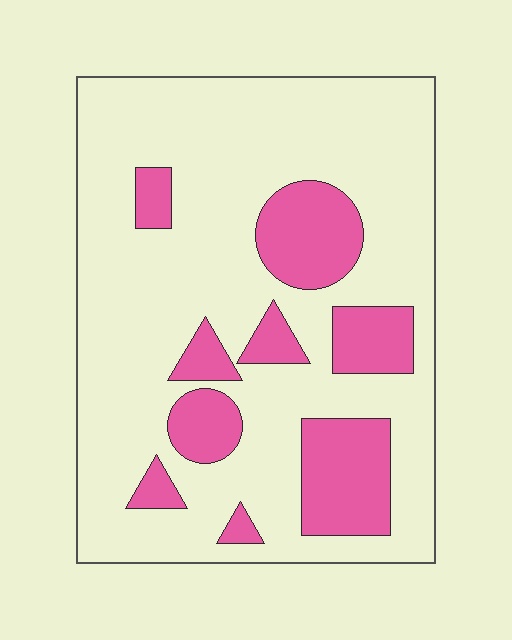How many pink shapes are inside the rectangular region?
9.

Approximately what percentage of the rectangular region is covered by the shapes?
Approximately 25%.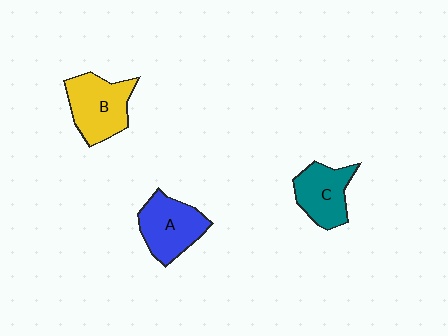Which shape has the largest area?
Shape B (yellow).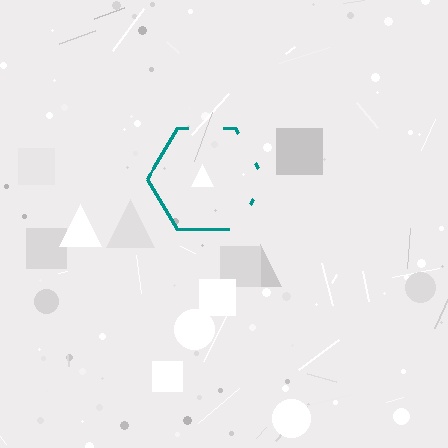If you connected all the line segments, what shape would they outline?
They would outline a hexagon.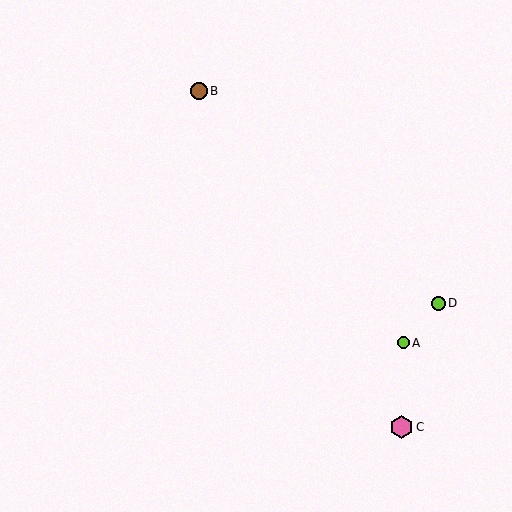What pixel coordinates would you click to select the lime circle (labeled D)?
Click at (438, 303) to select the lime circle D.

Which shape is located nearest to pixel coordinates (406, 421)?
The pink hexagon (labeled C) at (402, 427) is nearest to that location.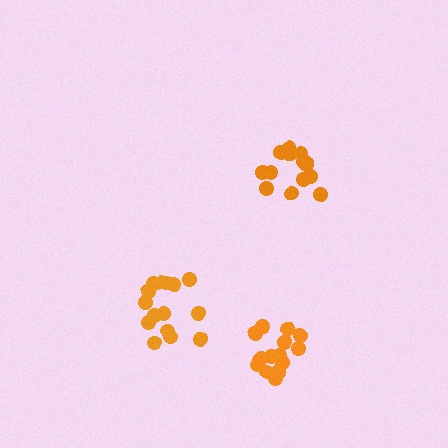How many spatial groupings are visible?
There are 3 spatial groupings.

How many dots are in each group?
Group 1: 15 dots, Group 2: 14 dots, Group 3: 15 dots (44 total).